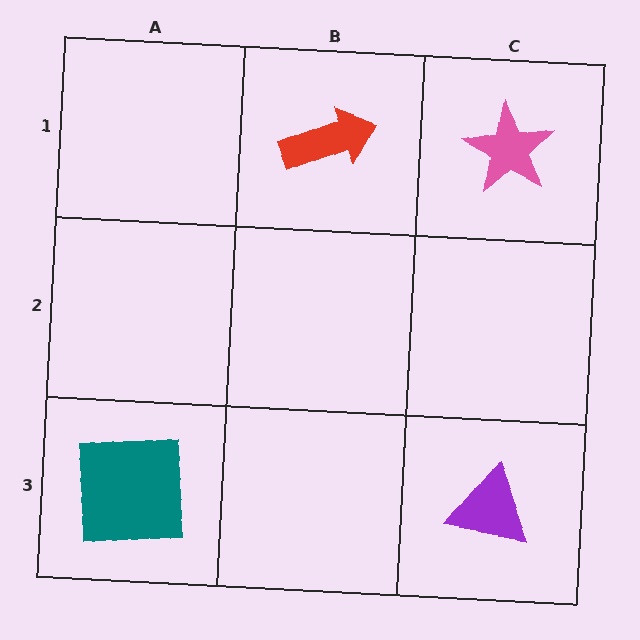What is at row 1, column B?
A red arrow.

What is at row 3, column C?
A purple triangle.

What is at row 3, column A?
A teal square.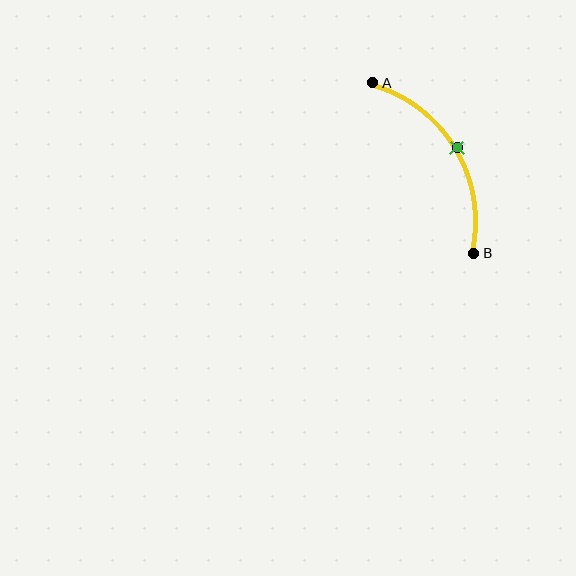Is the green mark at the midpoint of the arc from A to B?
Yes. The green mark lies on the arc at equal arc-length from both A and B — it is the arc midpoint.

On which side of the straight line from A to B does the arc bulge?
The arc bulges to the right of the straight line connecting A and B.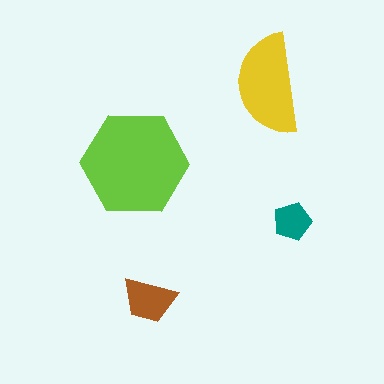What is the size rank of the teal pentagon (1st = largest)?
4th.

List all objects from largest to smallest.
The lime hexagon, the yellow semicircle, the brown trapezoid, the teal pentagon.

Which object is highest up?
The yellow semicircle is topmost.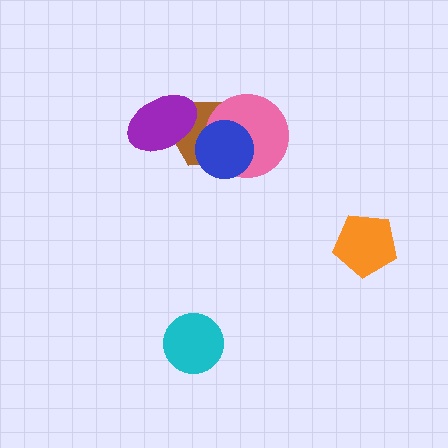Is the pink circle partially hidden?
Yes, it is partially covered by another shape.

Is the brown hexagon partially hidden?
Yes, it is partially covered by another shape.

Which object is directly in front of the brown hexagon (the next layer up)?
The purple ellipse is directly in front of the brown hexagon.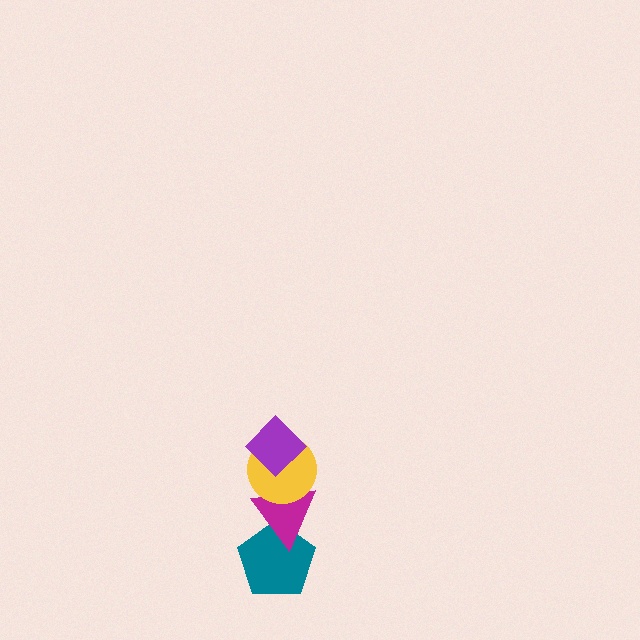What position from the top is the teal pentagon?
The teal pentagon is 4th from the top.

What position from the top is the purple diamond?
The purple diamond is 1st from the top.